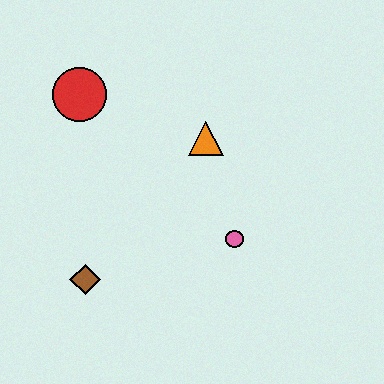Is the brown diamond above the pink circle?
No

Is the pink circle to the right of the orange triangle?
Yes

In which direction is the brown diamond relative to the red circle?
The brown diamond is below the red circle.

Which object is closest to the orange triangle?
The pink circle is closest to the orange triangle.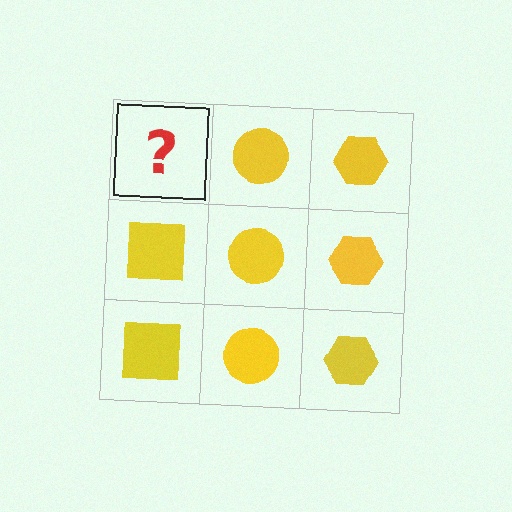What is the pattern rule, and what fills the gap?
The rule is that each column has a consistent shape. The gap should be filled with a yellow square.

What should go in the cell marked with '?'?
The missing cell should contain a yellow square.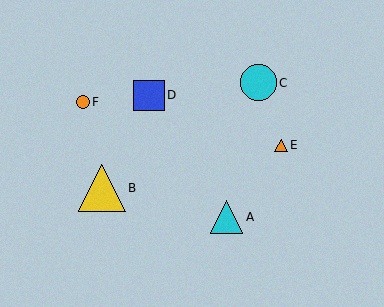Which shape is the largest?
The yellow triangle (labeled B) is the largest.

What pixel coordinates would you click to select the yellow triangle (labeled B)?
Click at (102, 188) to select the yellow triangle B.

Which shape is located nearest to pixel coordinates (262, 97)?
The cyan circle (labeled C) at (258, 83) is nearest to that location.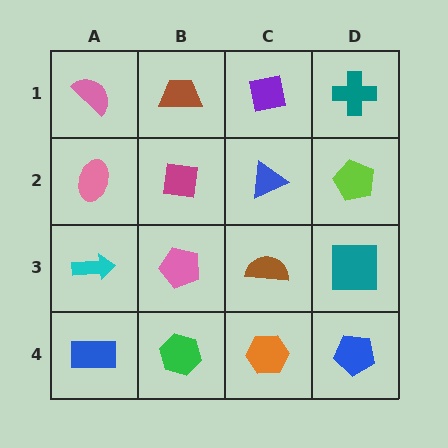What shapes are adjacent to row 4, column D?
A teal square (row 3, column D), an orange hexagon (row 4, column C).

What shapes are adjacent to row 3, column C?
A blue triangle (row 2, column C), an orange hexagon (row 4, column C), a pink pentagon (row 3, column B), a teal square (row 3, column D).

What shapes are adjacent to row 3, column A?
A pink ellipse (row 2, column A), a blue rectangle (row 4, column A), a pink pentagon (row 3, column B).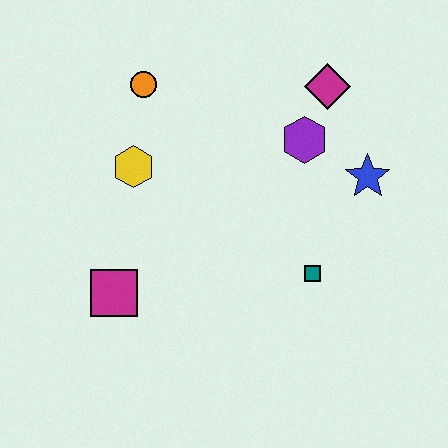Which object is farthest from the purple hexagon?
The magenta square is farthest from the purple hexagon.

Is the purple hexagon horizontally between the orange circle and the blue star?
Yes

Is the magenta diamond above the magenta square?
Yes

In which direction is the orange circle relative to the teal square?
The orange circle is above the teal square.